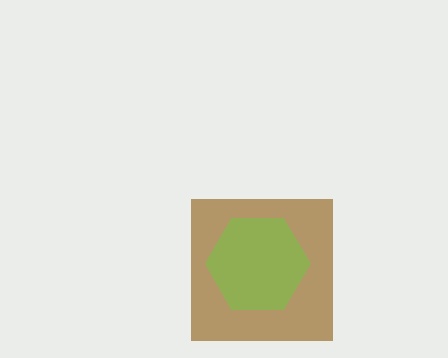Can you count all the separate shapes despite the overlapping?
Yes, there are 2 separate shapes.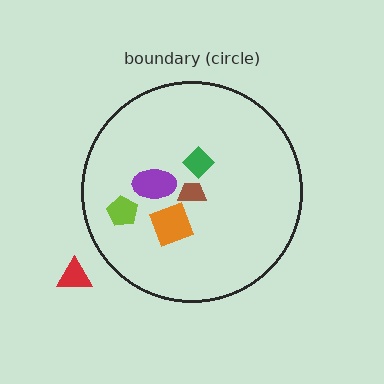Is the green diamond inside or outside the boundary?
Inside.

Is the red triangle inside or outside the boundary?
Outside.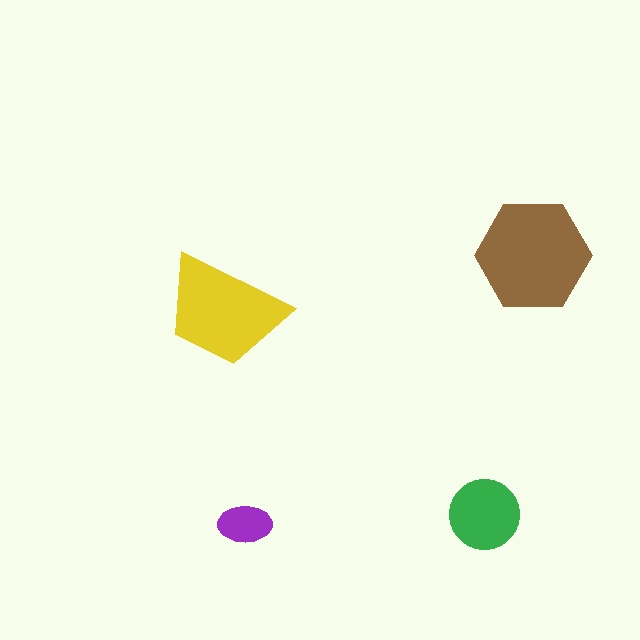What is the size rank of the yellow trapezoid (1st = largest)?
2nd.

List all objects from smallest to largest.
The purple ellipse, the green circle, the yellow trapezoid, the brown hexagon.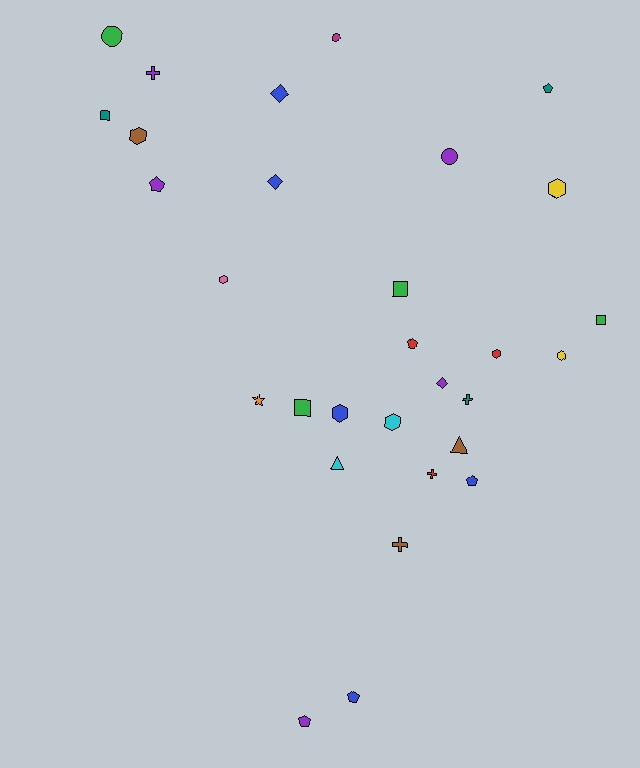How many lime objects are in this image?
There are no lime objects.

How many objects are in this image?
There are 30 objects.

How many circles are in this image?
There are 3 circles.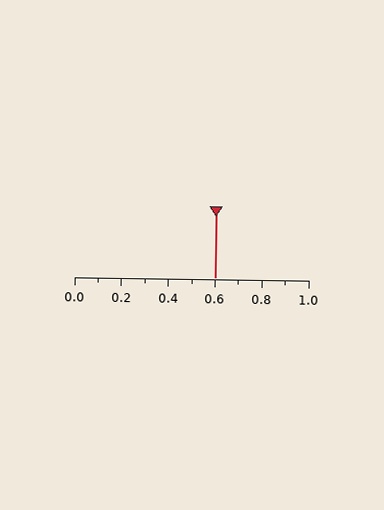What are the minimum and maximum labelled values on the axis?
The axis runs from 0.0 to 1.0.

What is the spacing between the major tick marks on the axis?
The major ticks are spaced 0.2 apart.